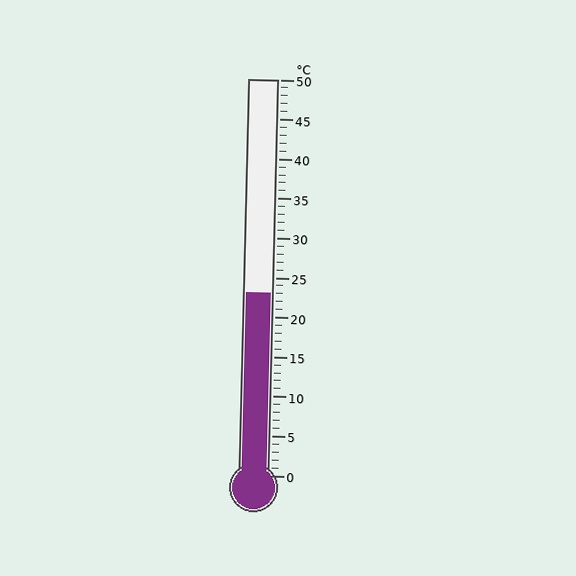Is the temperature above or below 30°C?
The temperature is below 30°C.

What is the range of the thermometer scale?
The thermometer scale ranges from 0°C to 50°C.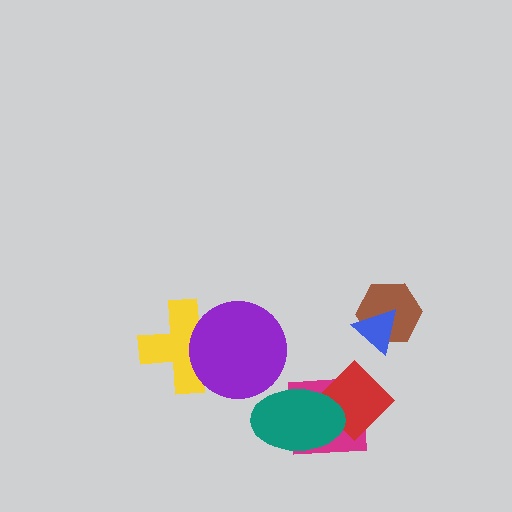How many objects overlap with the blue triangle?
1 object overlaps with the blue triangle.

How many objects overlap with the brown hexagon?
1 object overlaps with the brown hexagon.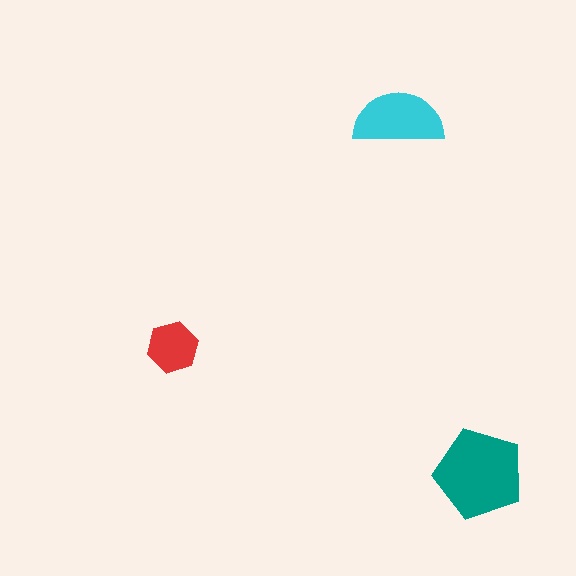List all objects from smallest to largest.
The red hexagon, the cyan semicircle, the teal pentagon.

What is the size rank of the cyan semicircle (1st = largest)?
2nd.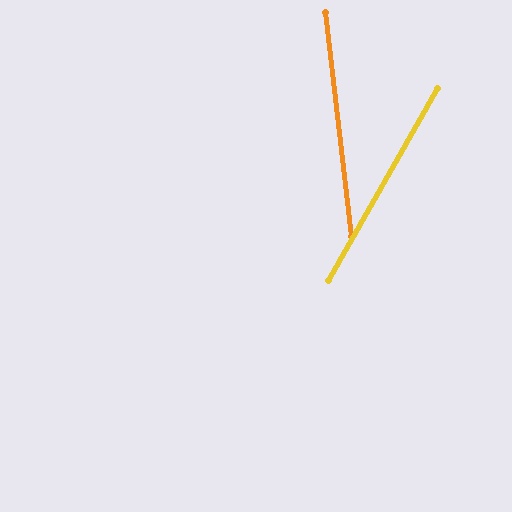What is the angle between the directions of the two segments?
Approximately 36 degrees.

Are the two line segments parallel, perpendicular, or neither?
Neither parallel nor perpendicular — they differ by about 36°.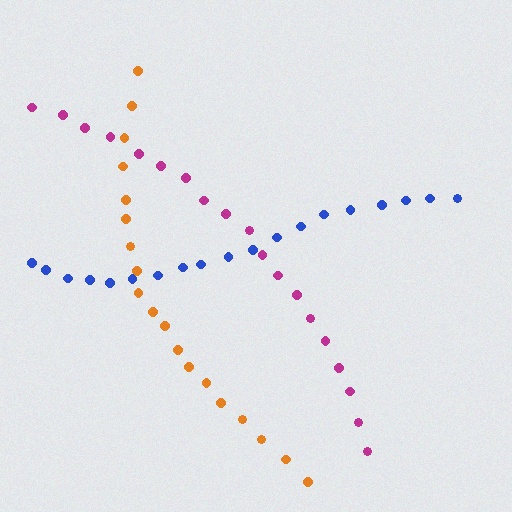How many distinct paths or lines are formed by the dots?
There are 3 distinct paths.